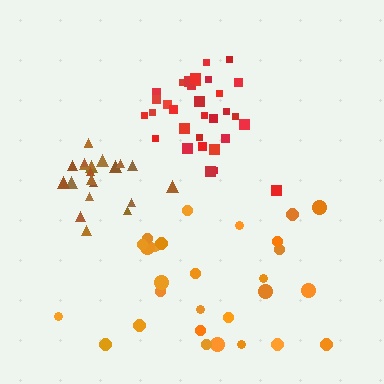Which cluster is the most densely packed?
Red.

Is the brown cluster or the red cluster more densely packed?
Red.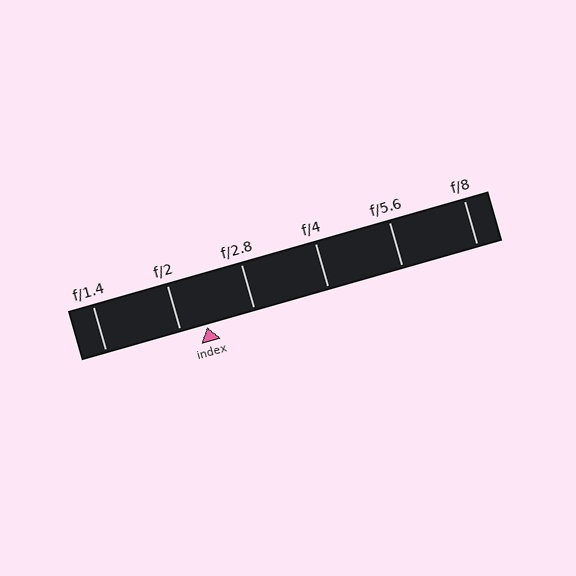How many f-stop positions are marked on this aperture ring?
There are 6 f-stop positions marked.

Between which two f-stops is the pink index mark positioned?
The index mark is between f/2 and f/2.8.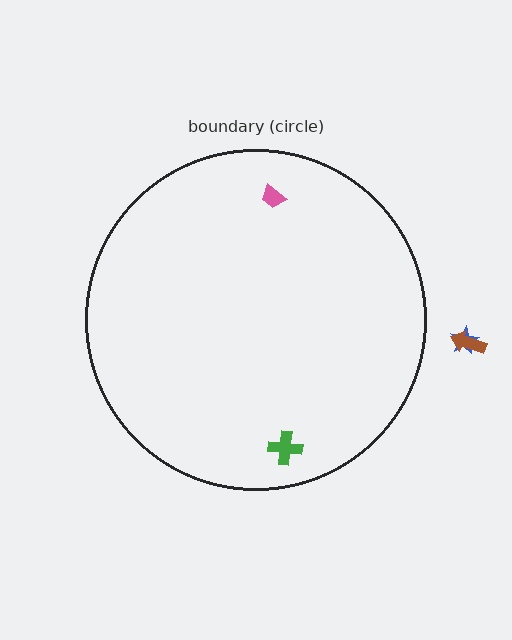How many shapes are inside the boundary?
2 inside, 2 outside.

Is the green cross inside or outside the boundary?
Inside.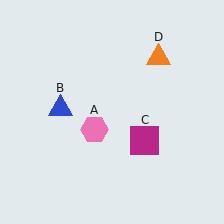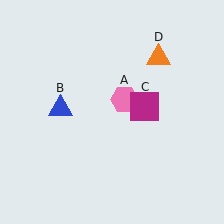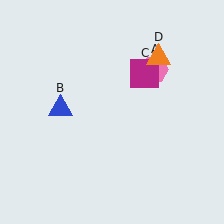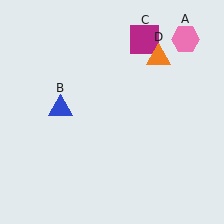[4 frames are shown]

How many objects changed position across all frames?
2 objects changed position: pink hexagon (object A), magenta square (object C).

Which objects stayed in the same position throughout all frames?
Blue triangle (object B) and orange triangle (object D) remained stationary.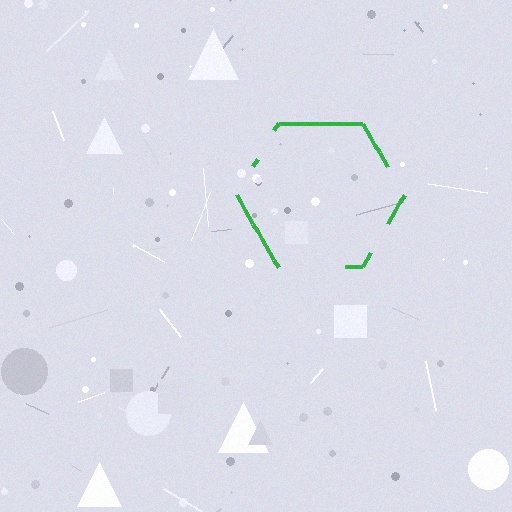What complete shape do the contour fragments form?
The contour fragments form a hexagon.